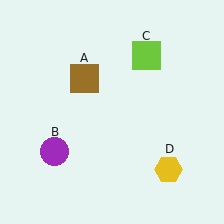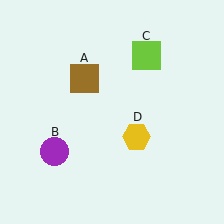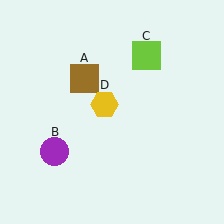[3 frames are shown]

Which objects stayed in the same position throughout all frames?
Brown square (object A) and purple circle (object B) and lime square (object C) remained stationary.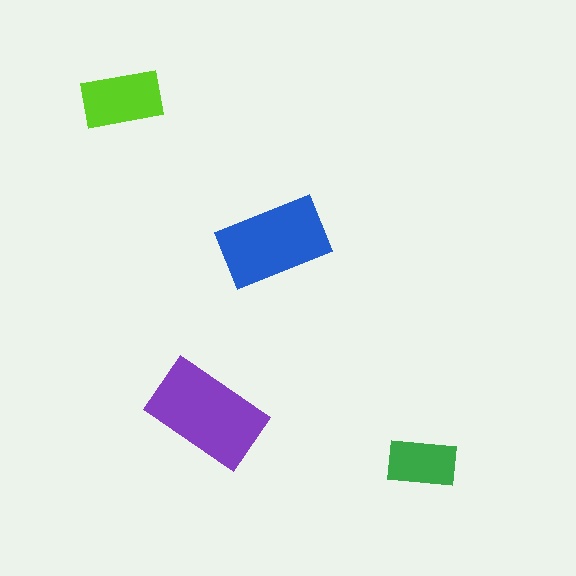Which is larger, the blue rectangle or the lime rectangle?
The blue one.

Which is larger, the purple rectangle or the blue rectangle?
The purple one.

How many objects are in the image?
There are 4 objects in the image.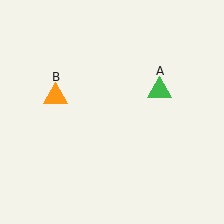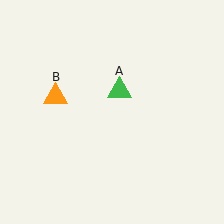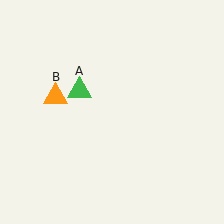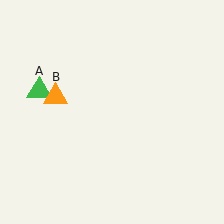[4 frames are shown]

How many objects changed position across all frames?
1 object changed position: green triangle (object A).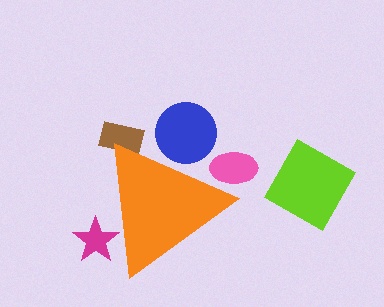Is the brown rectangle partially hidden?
Yes, the brown rectangle is partially hidden behind the orange triangle.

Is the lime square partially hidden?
No, the lime square is fully visible.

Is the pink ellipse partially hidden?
Yes, the pink ellipse is partially hidden behind the orange triangle.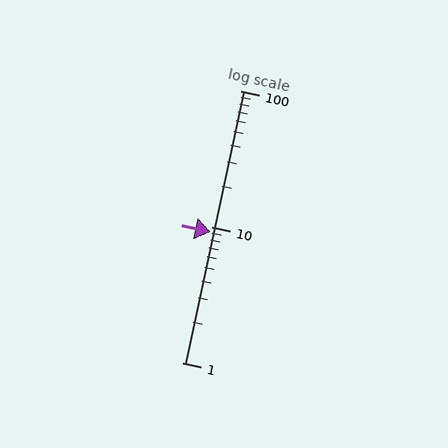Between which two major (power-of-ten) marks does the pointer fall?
The pointer is between 1 and 10.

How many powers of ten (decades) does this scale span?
The scale spans 2 decades, from 1 to 100.